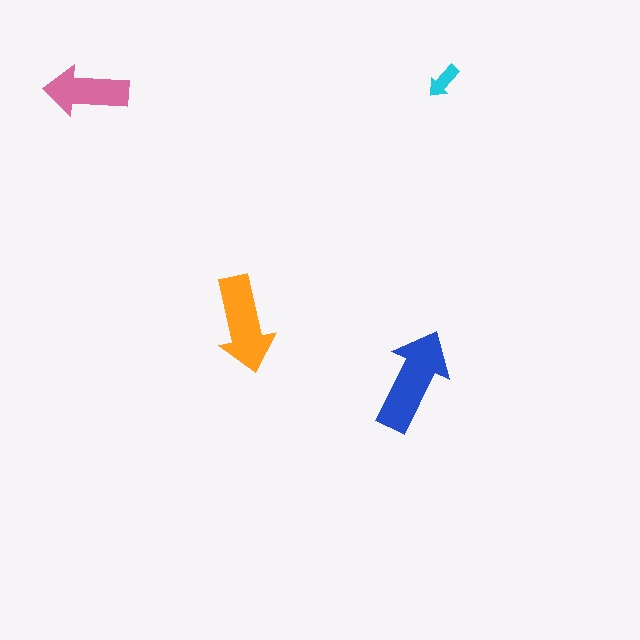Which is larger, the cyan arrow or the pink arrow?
The pink one.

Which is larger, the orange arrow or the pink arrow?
The orange one.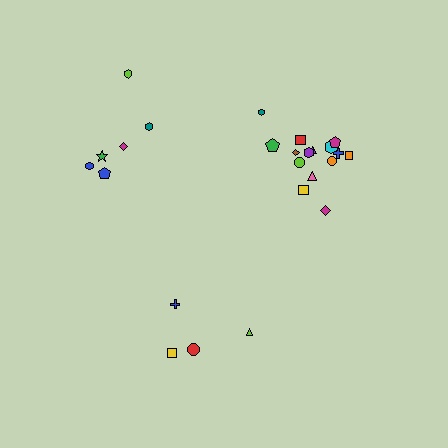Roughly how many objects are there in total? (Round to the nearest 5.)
Roughly 25 objects in total.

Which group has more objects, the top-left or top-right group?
The top-right group.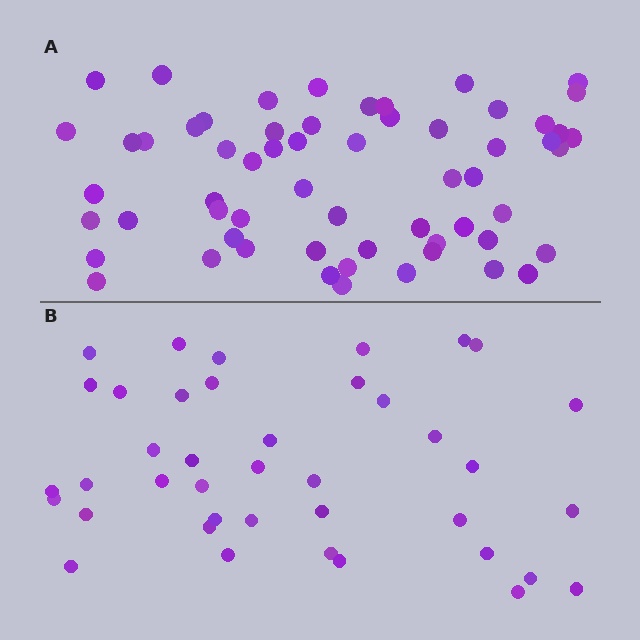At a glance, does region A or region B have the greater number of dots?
Region A (the top region) has more dots.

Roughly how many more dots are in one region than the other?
Region A has approximately 20 more dots than region B.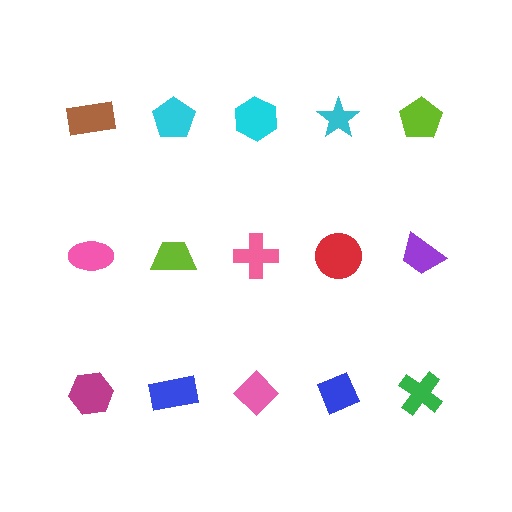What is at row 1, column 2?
A cyan pentagon.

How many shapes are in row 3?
5 shapes.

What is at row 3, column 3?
A pink diamond.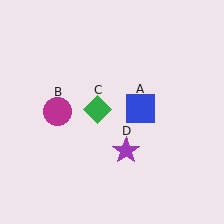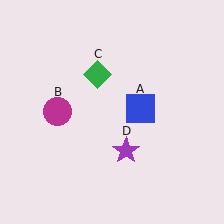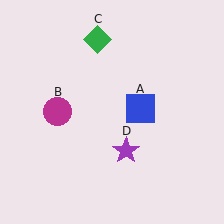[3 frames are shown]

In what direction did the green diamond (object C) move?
The green diamond (object C) moved up.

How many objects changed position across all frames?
1 object changed position: green diamond (object C).